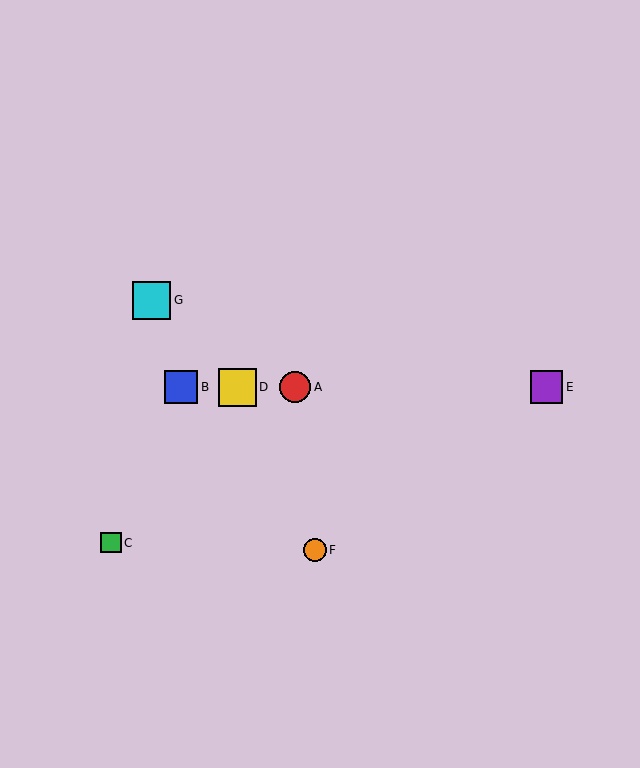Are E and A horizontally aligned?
Yes, both are at y≈387.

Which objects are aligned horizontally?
Objects A, B, D, E are aligned horizontally.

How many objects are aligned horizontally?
4 objects (A, B, D, E) are aligned horizontally.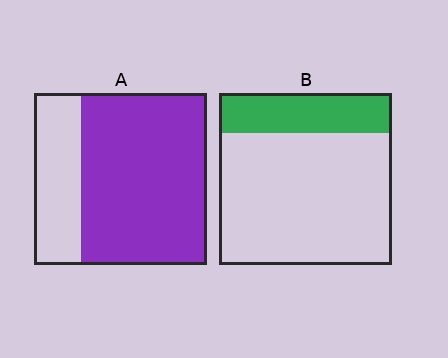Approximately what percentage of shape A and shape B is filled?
A is approximately 75% and B is approximately 25%.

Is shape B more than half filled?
No.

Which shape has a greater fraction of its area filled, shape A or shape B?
Shape A.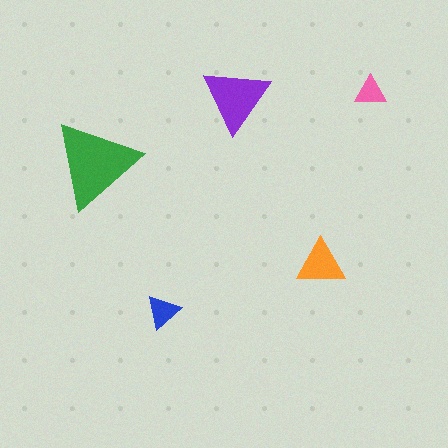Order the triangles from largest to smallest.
the green one, the purple one, the orange one, the blue one, the pink one.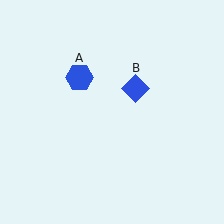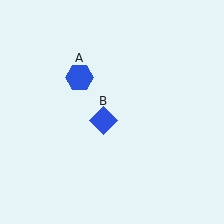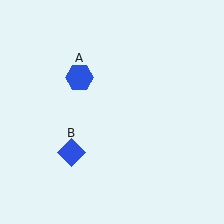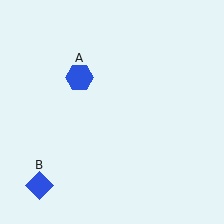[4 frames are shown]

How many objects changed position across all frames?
1 object changed position: blue diamond (object B).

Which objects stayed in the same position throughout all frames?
Blue hexagon (object A) remained stationary.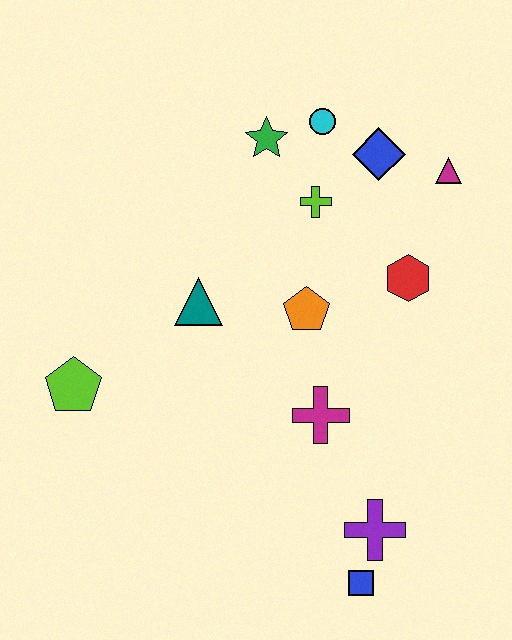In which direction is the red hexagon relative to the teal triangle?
The red hexagon is to the right of the teal triangle.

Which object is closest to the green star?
The cyan circle is closest to the green star.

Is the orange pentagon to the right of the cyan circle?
No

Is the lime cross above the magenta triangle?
No